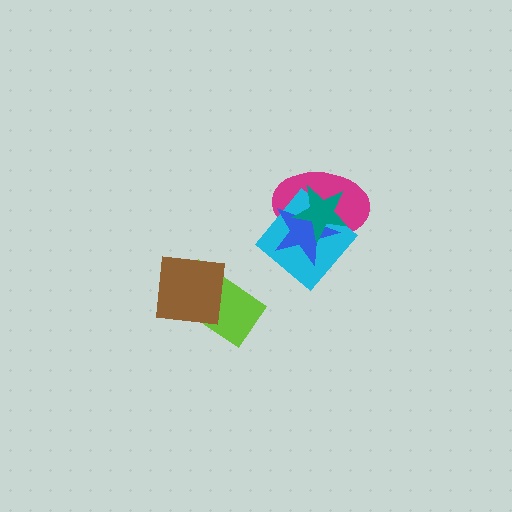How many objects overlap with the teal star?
3 objects overlap with the teal star.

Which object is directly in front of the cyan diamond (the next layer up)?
The blue star is directly in front of the cyan diamond.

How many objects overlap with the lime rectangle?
1 object overlaps with the lime rectangle.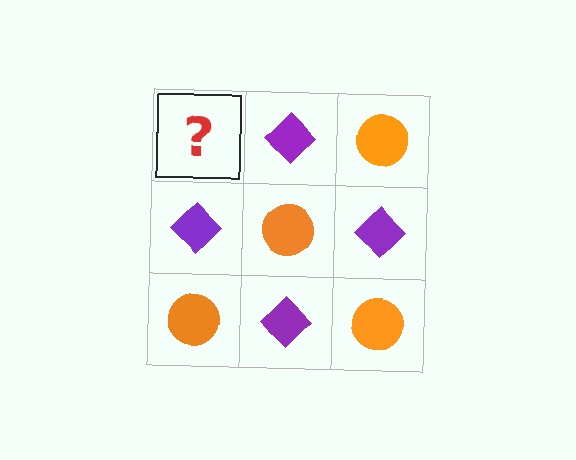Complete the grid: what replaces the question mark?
The question mark should be replaced with an orange circle.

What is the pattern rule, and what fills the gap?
The rule is that it alternates orange circle and purple diamond in a checkerboard pattern. The gap should be filled with an orange circle.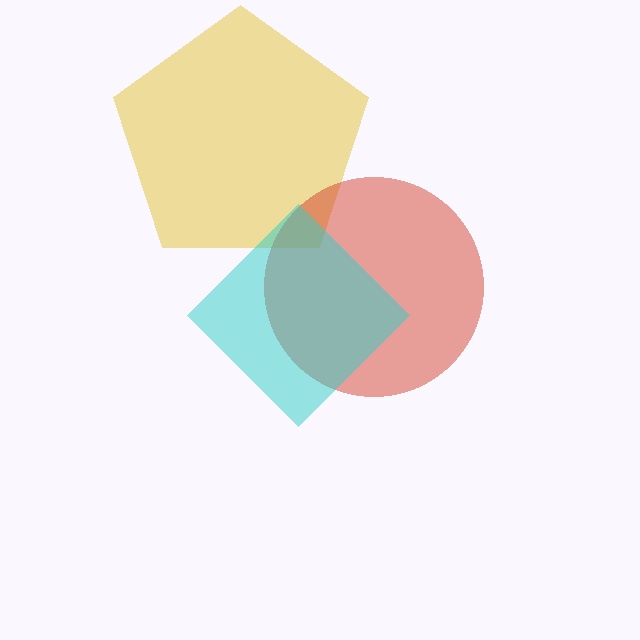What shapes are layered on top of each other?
The layered shapes are: a yellow pentagon, a red circle, a cyan diamond.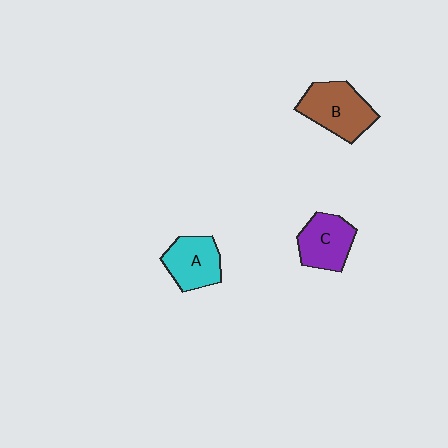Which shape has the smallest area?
Shape A (cyan).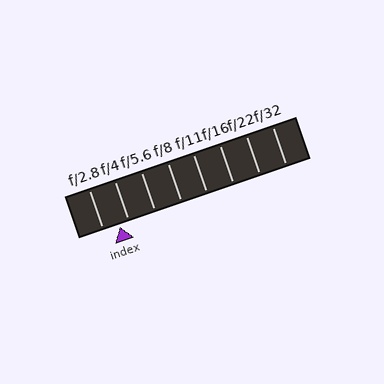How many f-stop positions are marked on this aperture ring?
There are 8 f-stop positions marked.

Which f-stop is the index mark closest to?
The index mark is closest to f/4.